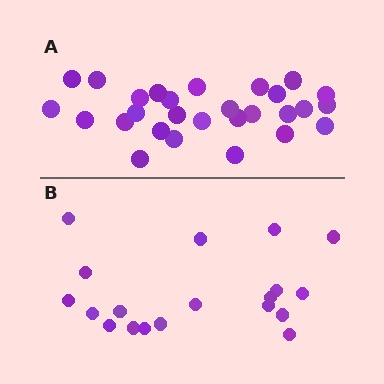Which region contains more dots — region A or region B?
Region A (the top region) has more dots.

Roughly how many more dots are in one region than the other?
Region A has roughly 8 or so more dots than region B.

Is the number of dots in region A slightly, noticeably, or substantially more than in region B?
Region A has substantially more. The ratio is roughly 1.5 to 1.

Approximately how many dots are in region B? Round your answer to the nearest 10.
About 20 dots. (The exact count is 19, which rounds to 20.)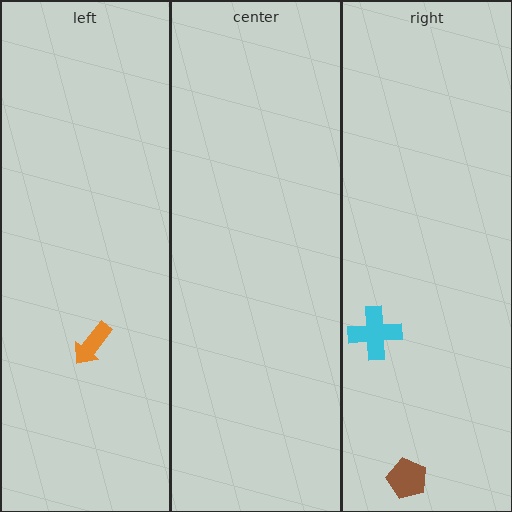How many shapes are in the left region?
1.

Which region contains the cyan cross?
The right region.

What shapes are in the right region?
The brown pentagon, the cyan cross.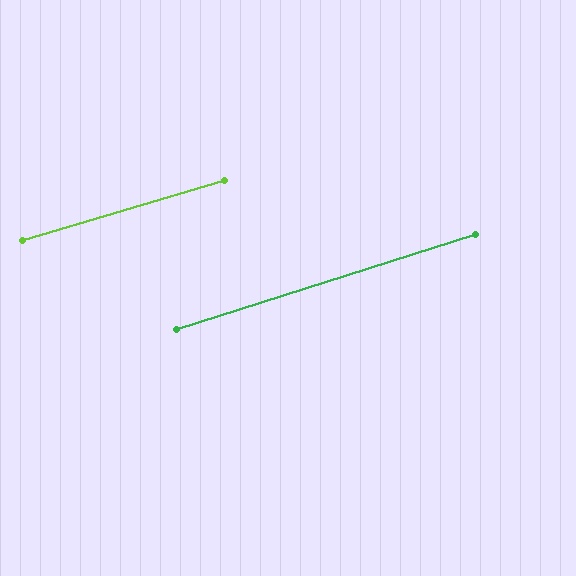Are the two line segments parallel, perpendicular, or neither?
Parallel — their directions differ by only 1.1°.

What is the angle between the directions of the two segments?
Approximately 1 degree.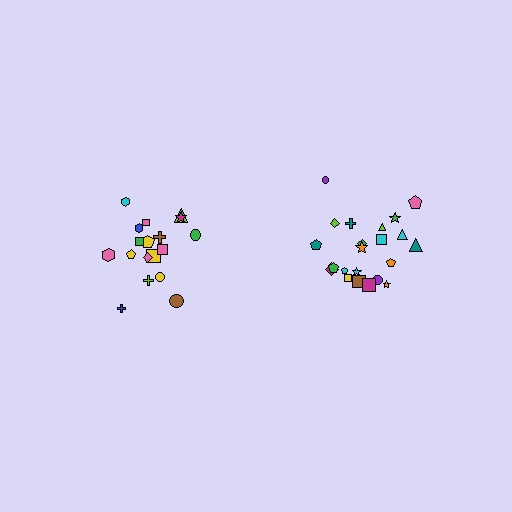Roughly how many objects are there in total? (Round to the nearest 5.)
Roughly 40 objects in total.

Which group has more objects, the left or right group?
The right group.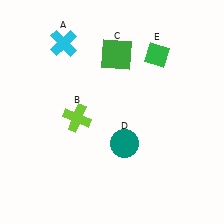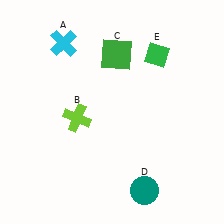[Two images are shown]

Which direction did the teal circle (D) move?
The teal circle (D) moved down.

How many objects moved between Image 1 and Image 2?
1 object moved between the two images.